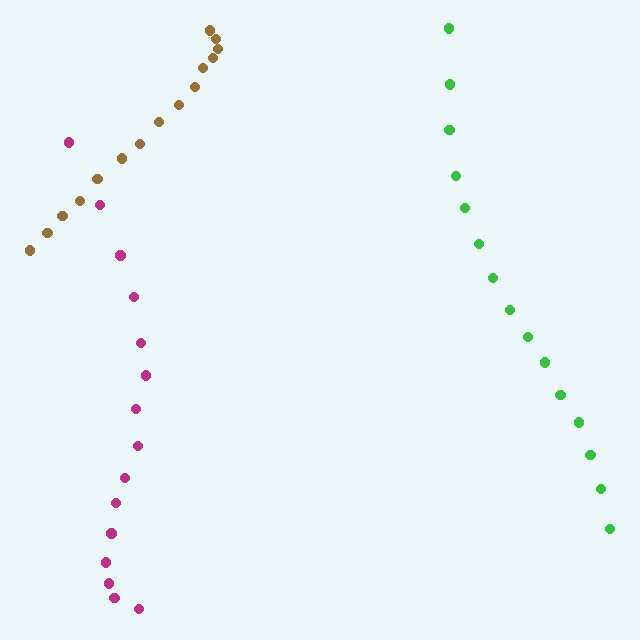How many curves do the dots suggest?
There are 3 distinct paths.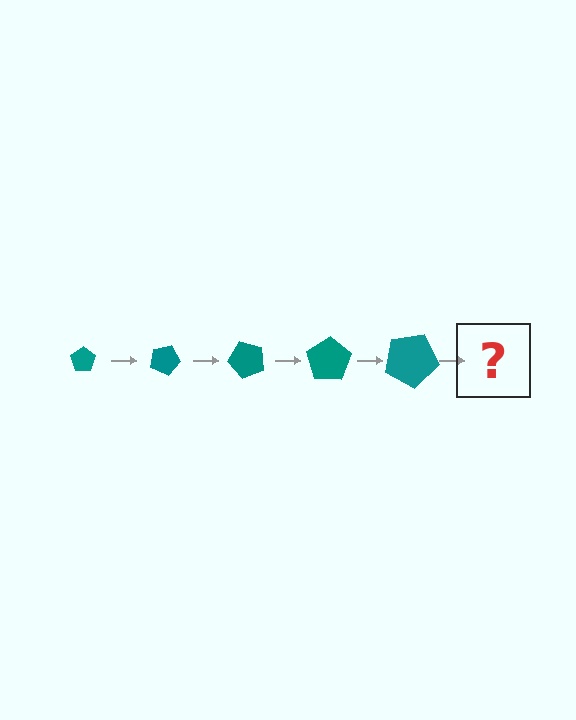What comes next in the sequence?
The next element should be a pentagon, larger than the previous one and rotated 125 degrees from the start.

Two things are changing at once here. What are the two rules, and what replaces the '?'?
The two rules are that the pentagon grows larger each step and it rotates 25 degrees each step. The '?' should be a pentagon, larger than the previous one and rotated 125 degrees from the start.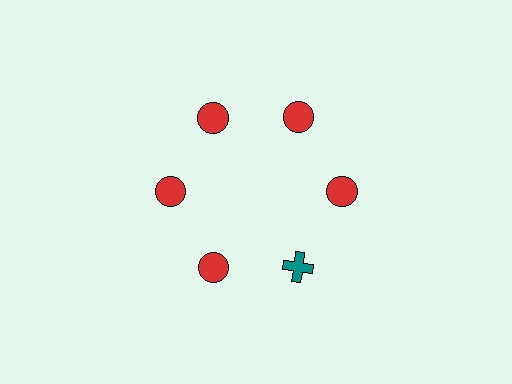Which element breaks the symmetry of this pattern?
The teal cross at roughly the 5 o'clock position breaks the symmetry. All other shapes are red circles.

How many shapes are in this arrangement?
There are 6 shapes arranged in a ring pattern.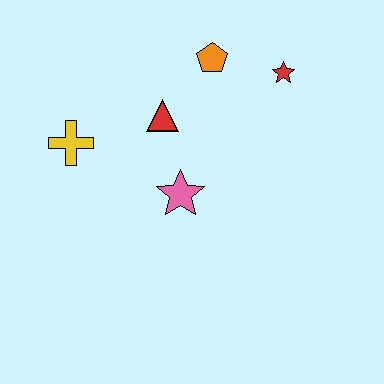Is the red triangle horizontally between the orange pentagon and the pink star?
No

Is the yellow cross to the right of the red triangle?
No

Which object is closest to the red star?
The orange pentagon is closest to the red star.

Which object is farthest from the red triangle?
The red star is farthest from the red triangle.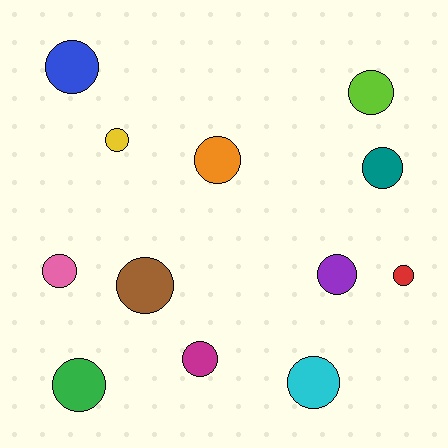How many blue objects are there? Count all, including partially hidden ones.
There is 1 blue object.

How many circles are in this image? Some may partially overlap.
There are 12 circles.